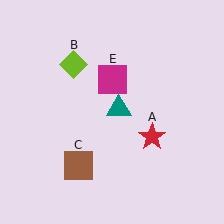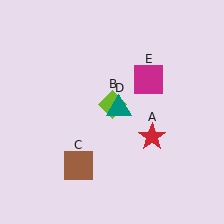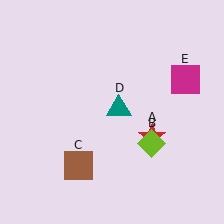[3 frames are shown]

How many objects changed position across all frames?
2 objects changed position: lime diamond (object B), magenta square (object E).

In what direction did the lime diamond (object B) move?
The lime diamond (object B) moved down and to the right.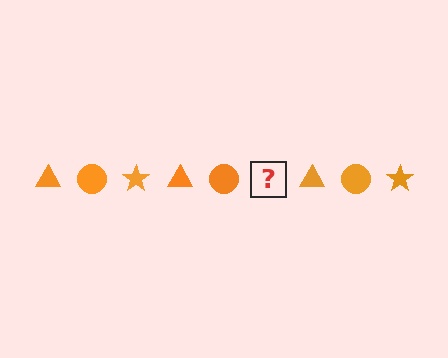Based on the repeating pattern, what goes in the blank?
The blank should be an orange star.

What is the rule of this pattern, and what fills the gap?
The rule is that the pattern cycles through triangle, circle, star shapes in orange. The gap should be filled with an orange star.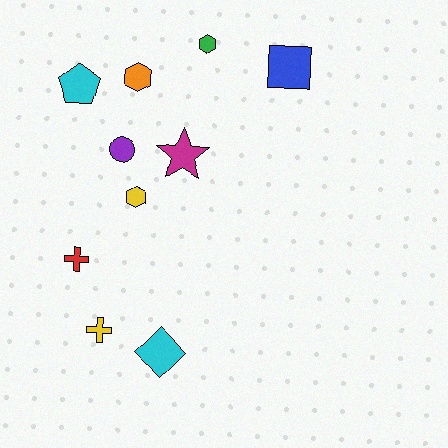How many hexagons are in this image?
There are 3 hexagons.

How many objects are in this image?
There are 10 objects.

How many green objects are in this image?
There is 1 green object.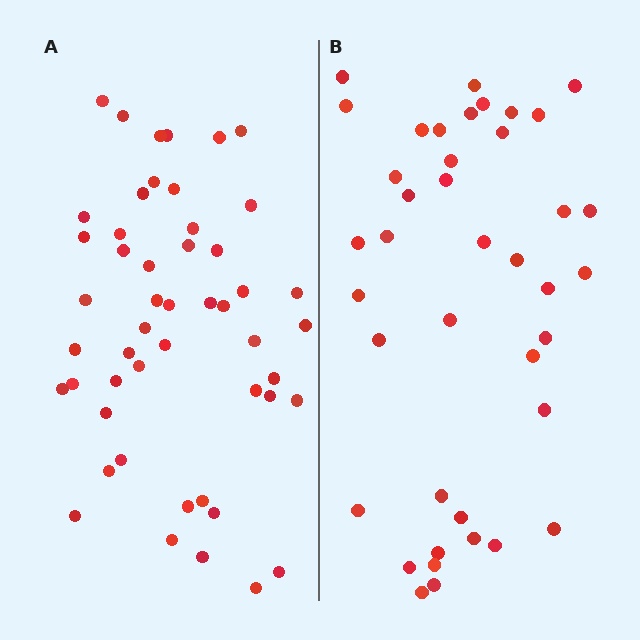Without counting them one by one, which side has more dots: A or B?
Region A (the left region) has more dots.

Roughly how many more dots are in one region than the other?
Region A has roughly 10 or so more dots than region B.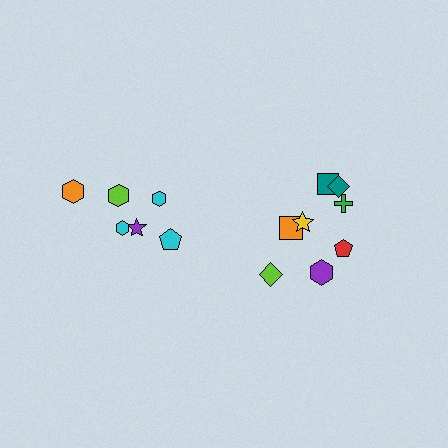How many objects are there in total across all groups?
There are 14 objects.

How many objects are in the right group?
There are 8 objects.